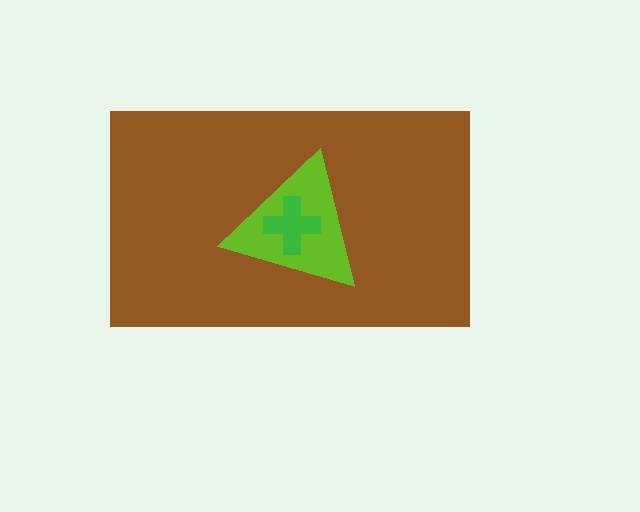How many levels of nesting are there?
3.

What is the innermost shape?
The green cross.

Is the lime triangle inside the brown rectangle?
Yes.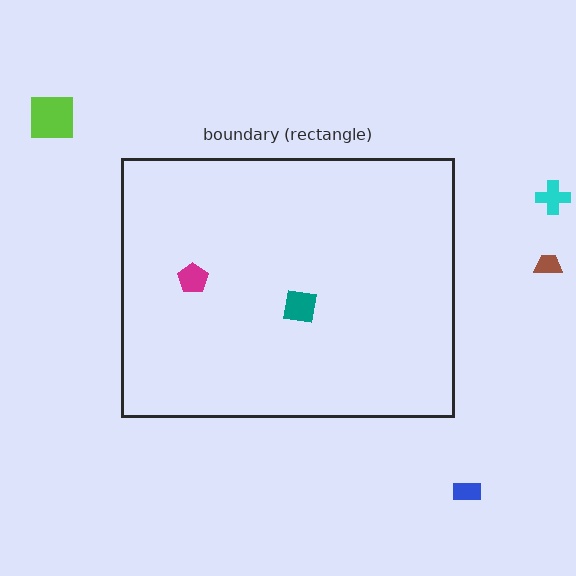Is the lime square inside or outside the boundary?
Outside.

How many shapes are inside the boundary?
2 inside, 4 outside.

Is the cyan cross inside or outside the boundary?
Outside.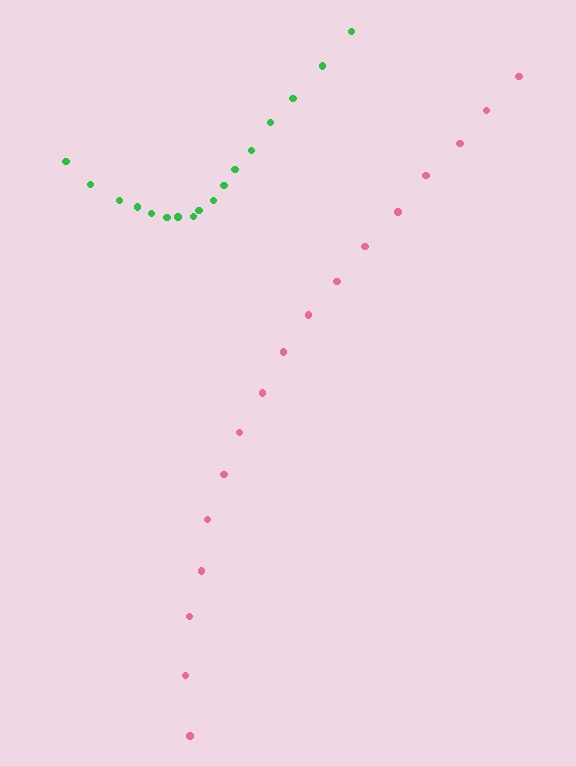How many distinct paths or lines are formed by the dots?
There are 2 distinct paths.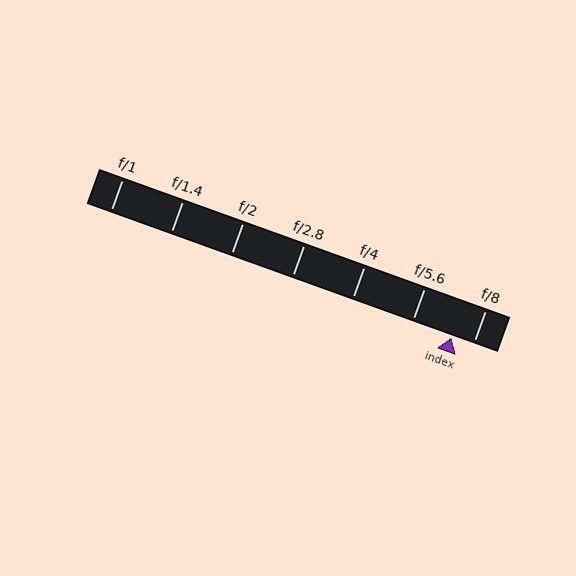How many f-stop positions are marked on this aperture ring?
There are 7 f-stop positions marked.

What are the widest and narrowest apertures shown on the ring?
The widest aperture shown is f/1 and the narrowest is f/8.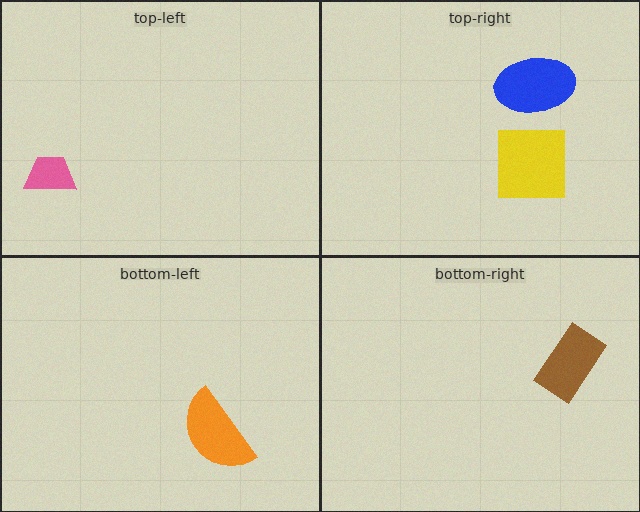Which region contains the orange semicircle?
The bottom-left region.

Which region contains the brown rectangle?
The bottom-right region.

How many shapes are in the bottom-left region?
1.